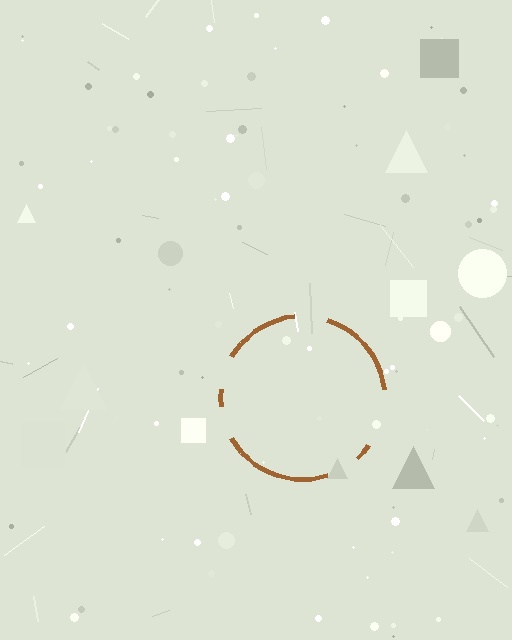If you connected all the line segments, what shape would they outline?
They would outline a circle.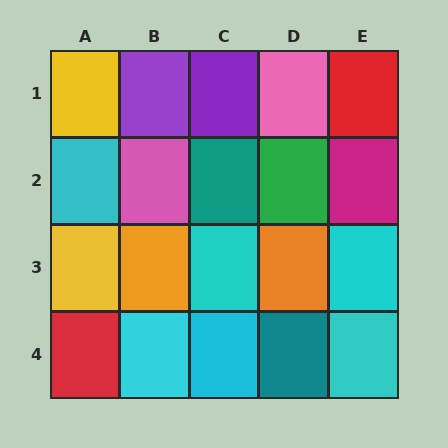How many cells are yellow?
2 cells are yellow.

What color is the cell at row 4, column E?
Cyan.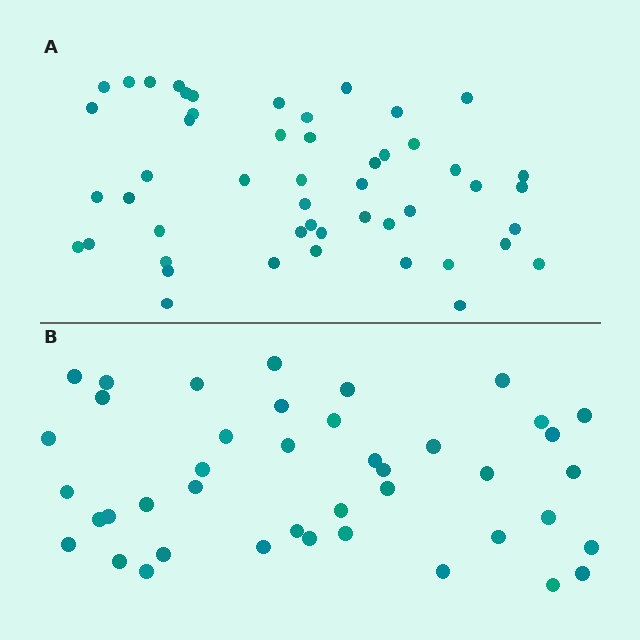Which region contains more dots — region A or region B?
Region A (the top region) has more dots.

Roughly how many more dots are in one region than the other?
Region A has roughly 8 or so more dots than region B.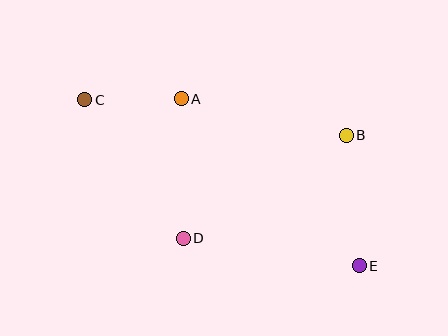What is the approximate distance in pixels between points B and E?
The distance between B and E is approximately 131 pixels.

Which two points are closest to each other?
Points A and C are closest to each other.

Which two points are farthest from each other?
Points C and E are farthest from each other.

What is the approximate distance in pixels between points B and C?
The distance between B and C is approximately 264 pixels.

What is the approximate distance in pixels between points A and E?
The distance between A and E is approximately 244 pixels.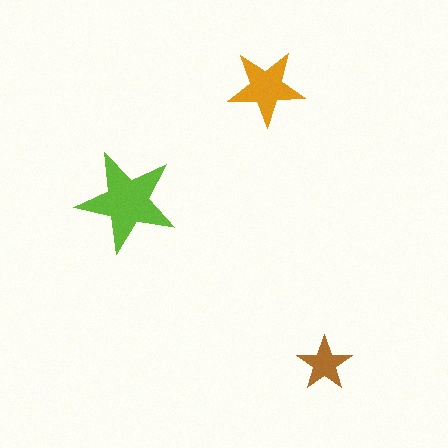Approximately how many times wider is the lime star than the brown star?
About 2 times wider.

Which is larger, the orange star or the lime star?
The lime one.